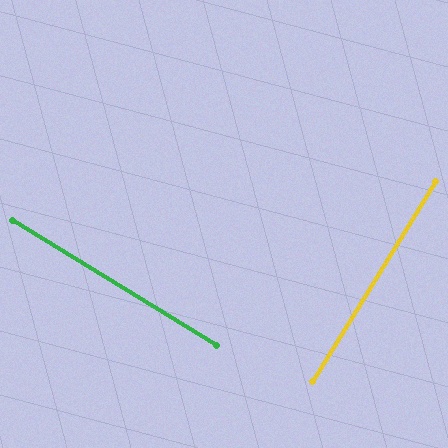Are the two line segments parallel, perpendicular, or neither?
Perpendicular — they meet at approximately 90°.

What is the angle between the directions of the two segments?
Approximately 90 degrees.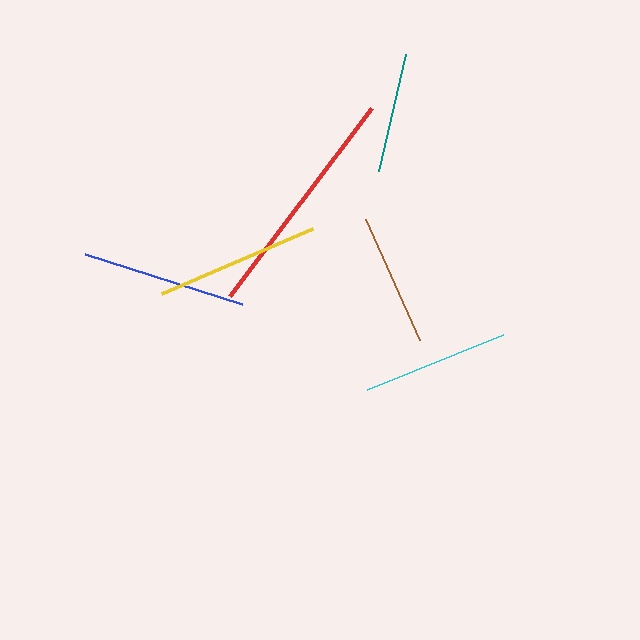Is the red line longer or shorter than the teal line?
The red line is longer than the teal line.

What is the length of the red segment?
The red segment is approximately 236 pixels long.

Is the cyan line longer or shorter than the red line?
The red line is longer than the cyan line.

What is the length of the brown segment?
The brown segment is approximately 132 pixels long.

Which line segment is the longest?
The red line is the longest at approximately 236 pixels.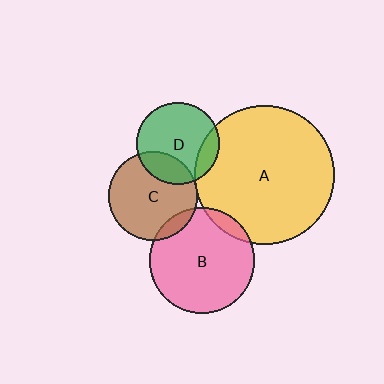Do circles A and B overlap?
Yes.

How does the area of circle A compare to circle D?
Approximately 2.9 times.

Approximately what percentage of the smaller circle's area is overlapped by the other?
Approximately 10%.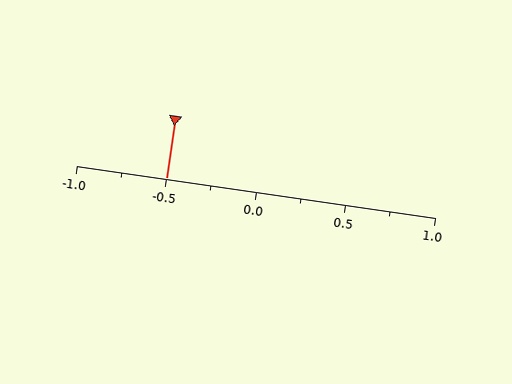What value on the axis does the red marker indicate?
The marker indicates approximately -0.5.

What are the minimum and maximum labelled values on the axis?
The axis runs from -1.0 to 1.0.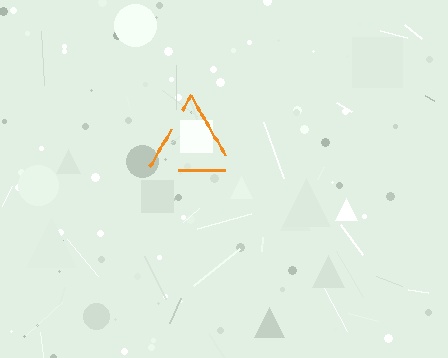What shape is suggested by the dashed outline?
The dashed outline suggests a triangle.